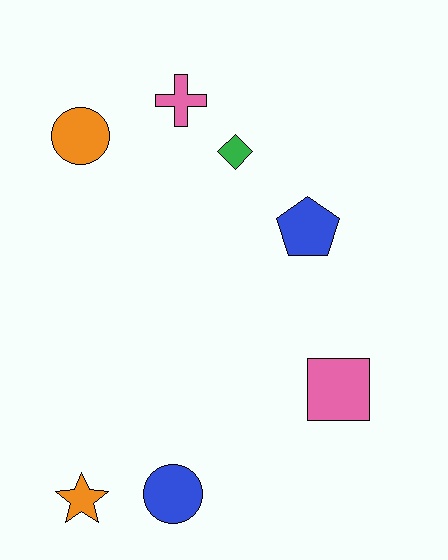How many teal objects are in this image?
There are no teal objects.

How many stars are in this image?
There is 1 star.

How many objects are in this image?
There are 7 objects.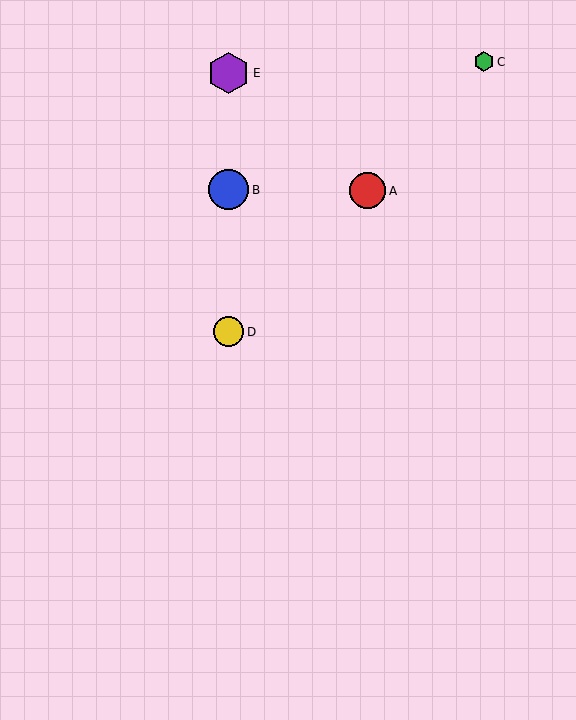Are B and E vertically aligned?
Yes, both are at x≈229.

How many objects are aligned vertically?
3 objects (B, D, E) are aligned vertically.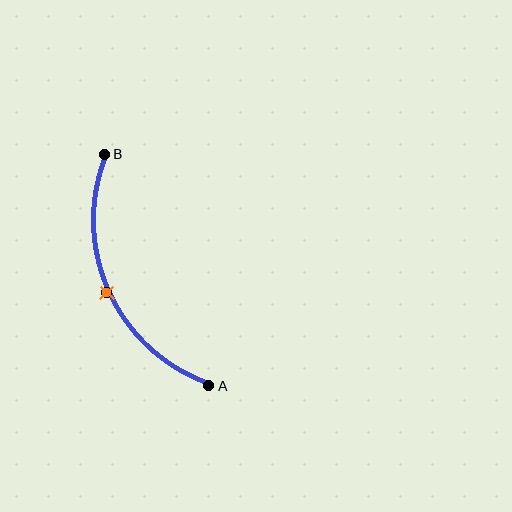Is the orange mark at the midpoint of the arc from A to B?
Yes. The orange mark lies on the arc at equal arc-length from both A and B — it is the arc midpoint.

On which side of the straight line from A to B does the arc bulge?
The arc bulges to the left of the straight line connecting A and B.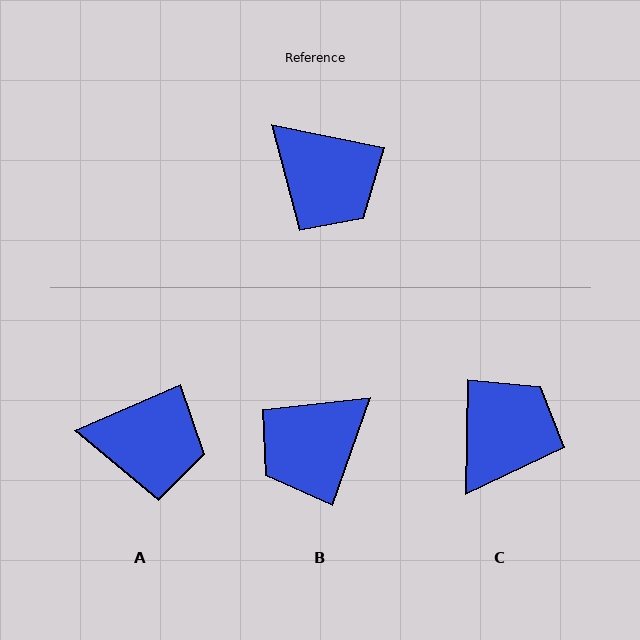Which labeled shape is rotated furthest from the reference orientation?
C, about 101 degrees away.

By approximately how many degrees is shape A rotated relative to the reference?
Approximately 35 degrees counter-clockwise.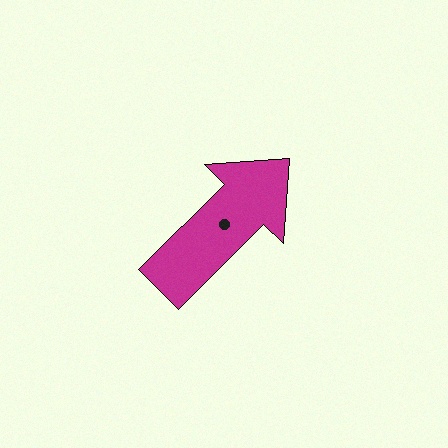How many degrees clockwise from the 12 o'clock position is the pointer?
Approximately 45 degrees.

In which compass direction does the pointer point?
Northeast.